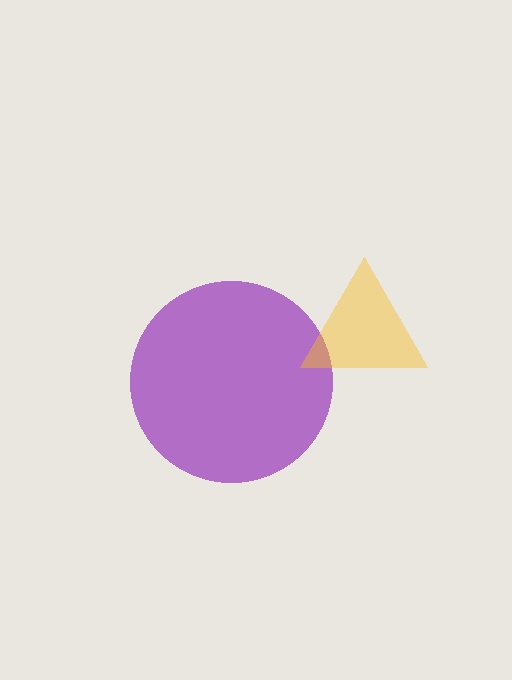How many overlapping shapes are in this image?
There are 2 overlapping shapes in the image.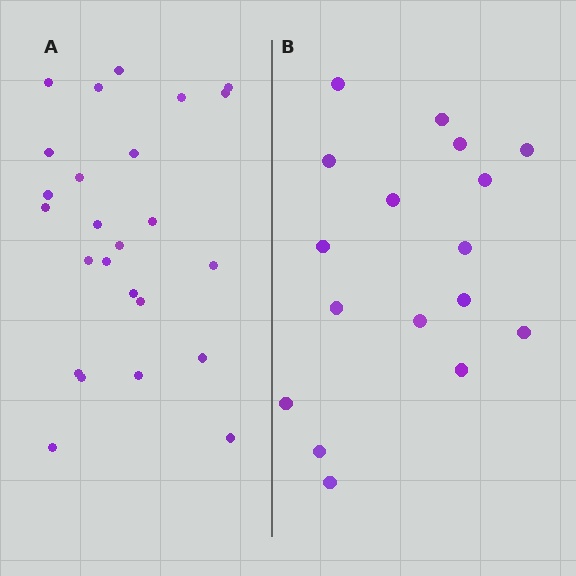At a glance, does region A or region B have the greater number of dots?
Region A (the left region) has more dots.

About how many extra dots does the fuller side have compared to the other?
Region A has roughly 8 or so more dots than region B.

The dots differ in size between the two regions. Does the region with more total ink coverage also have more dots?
No. Region B has more total ink coverage because its dots are larger, but region A actually contains more individual dots. Total area can be misleading — the number of items is what matters here.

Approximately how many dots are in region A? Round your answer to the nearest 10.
About 20 dots. (The exact count is 25, which rounds to 20.)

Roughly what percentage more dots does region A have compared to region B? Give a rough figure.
About 45% more.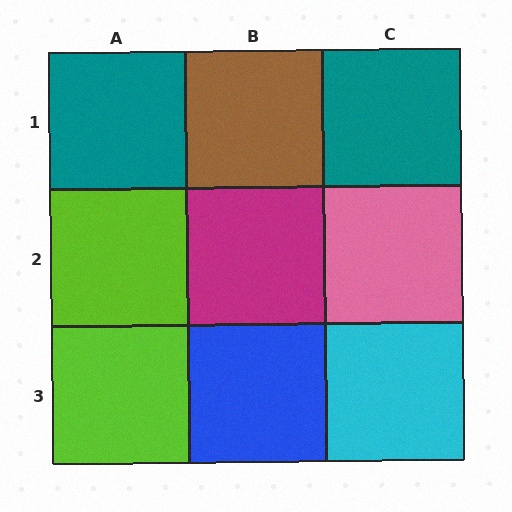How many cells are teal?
2 cells are teal.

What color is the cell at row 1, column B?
Brown.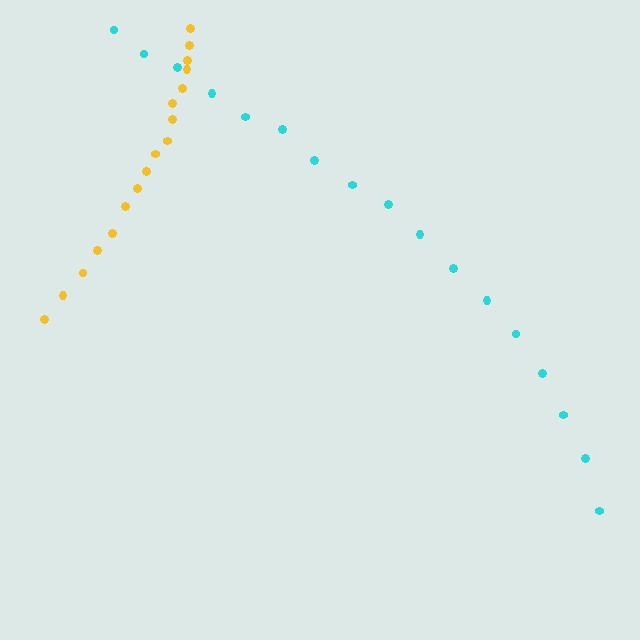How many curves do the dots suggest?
There are 2 distinct paths.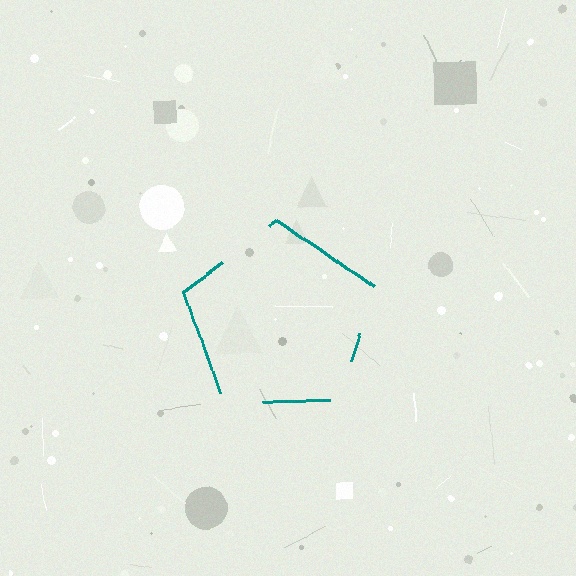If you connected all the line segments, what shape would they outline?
They would outline a pentagon.